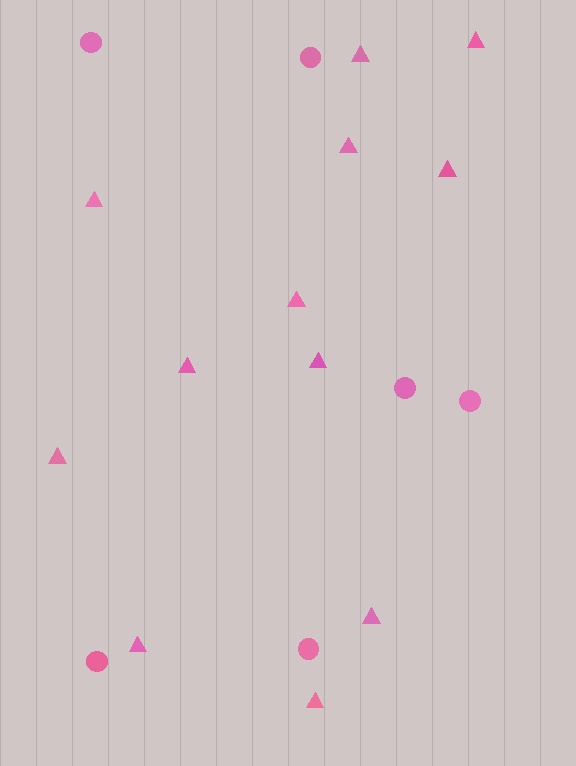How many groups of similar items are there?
There are 2 groups: one group of circles (6) and one group of triangles (12).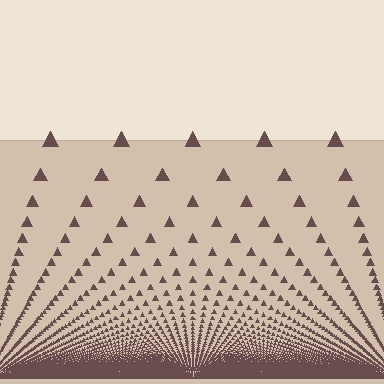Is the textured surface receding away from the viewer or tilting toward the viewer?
The surface appears to tilt toward the viewer. Texture elements get larger and sparser toward the top.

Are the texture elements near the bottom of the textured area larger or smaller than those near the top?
Smaller. The gradient is inverted — elements near the bottom are smaller and denser.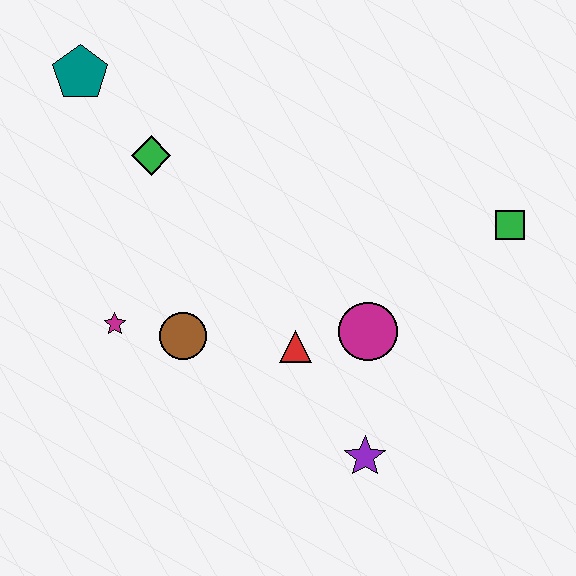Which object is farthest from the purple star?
The teal pentagon is farthest from the purple star.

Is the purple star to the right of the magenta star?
Yes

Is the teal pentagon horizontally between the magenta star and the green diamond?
No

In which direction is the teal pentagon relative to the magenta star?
The teal pentagon is above the magenta star.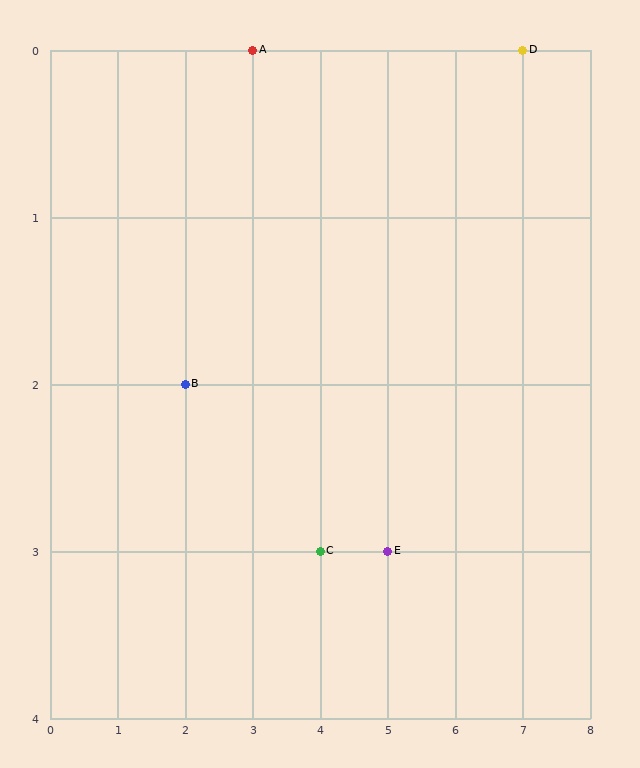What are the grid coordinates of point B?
Point B is at grid coordinates (2, 2).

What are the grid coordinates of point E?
Point E is at grid coordinates (5, 3).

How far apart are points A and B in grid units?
Points A and B are 1 column and 2 rows apart (about 2.2 grid units diagonally).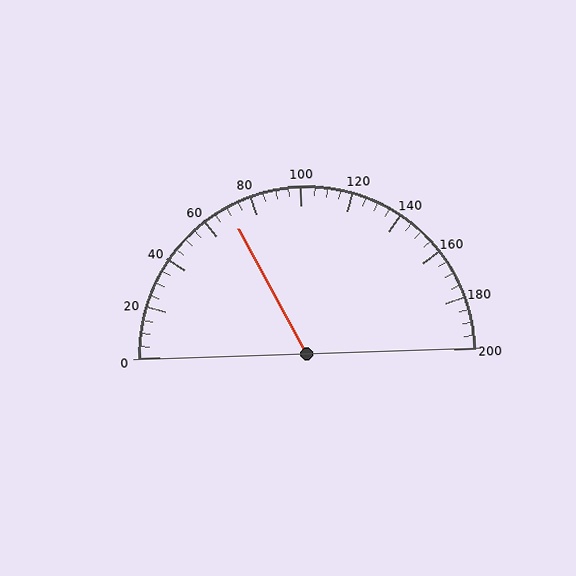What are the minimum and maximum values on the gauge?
The gauge ranges from 0 to 200.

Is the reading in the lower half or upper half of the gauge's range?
The reading is in the lower half of the range (0 to 200).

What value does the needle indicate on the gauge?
The needle indicates approximately 70.